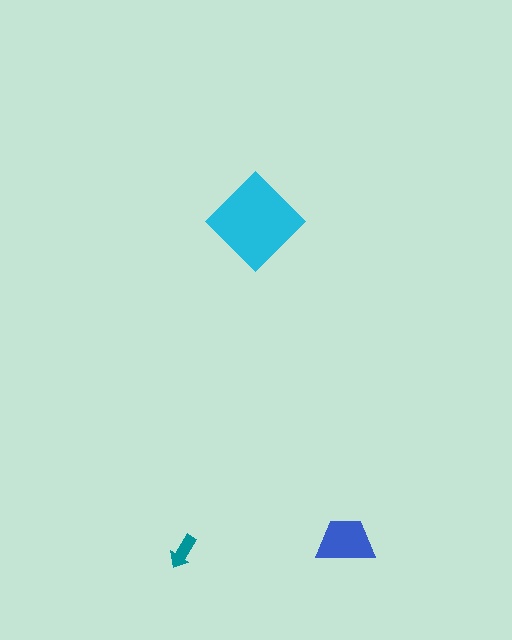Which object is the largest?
The cyan diamond.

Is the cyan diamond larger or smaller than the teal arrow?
Larger.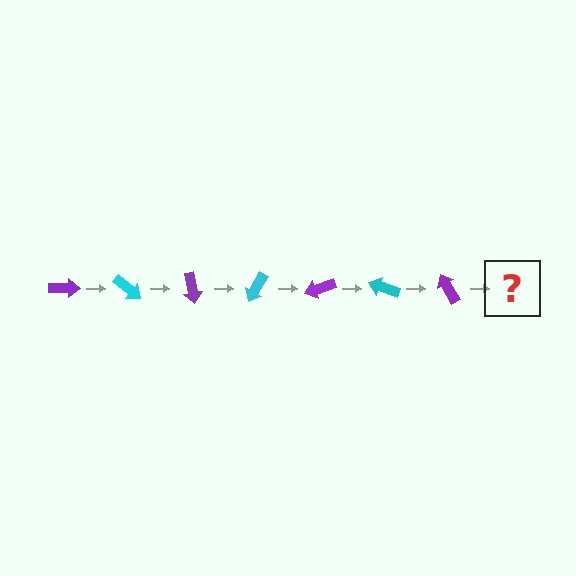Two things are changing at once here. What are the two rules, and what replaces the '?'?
The two rules are that it rotates 40 degrees each step and the color cycles through purple and cyan. The '?' should be a cyan arrow, rotated 280 degrees from the start.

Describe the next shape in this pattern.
It should be a cyan arrow, rotated 280 degrees from the start.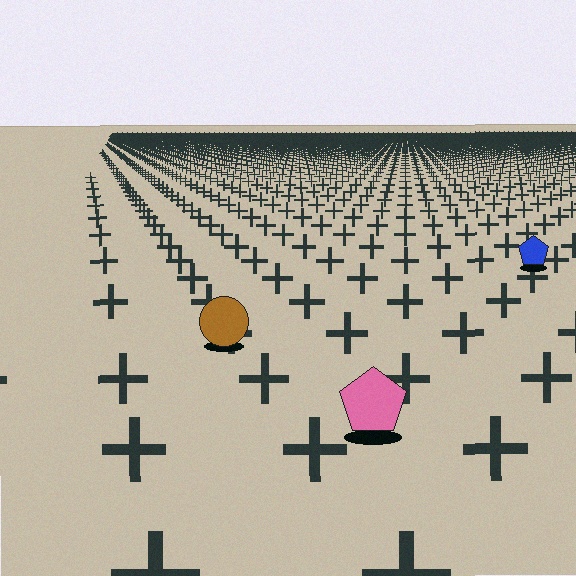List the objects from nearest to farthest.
From nearest to farthest: the pink pentagon, the brown circle, the blue pentagon.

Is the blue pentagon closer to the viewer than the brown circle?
No. The brown circle is closer — you can tell from the texture gradient: the ground texture is coarser near it.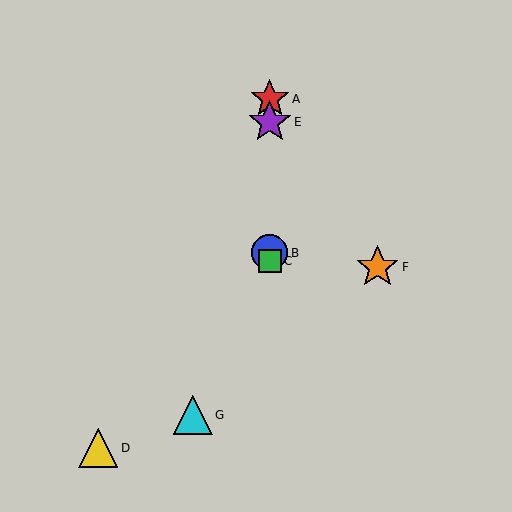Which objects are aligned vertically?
Objects A, B, C, E are aligned vertically.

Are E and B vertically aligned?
Yes, both are at x≈270.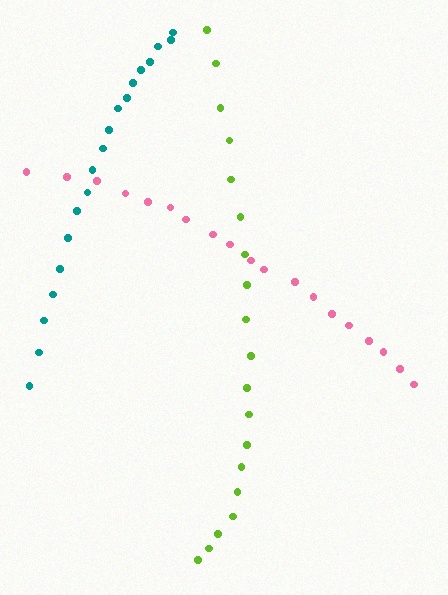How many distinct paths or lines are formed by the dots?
There are 3 distinct paths.